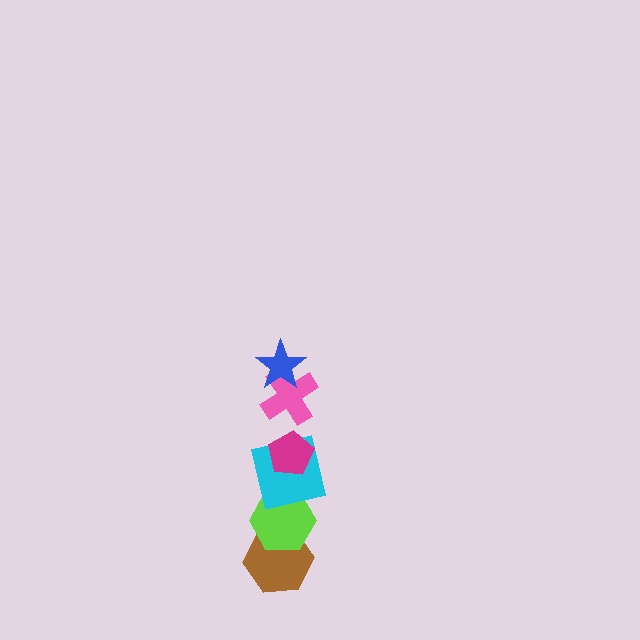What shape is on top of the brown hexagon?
The lime hexagon is on top of the brown hexagon.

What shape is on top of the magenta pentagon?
The pink cross is on top of the magenta pentagon.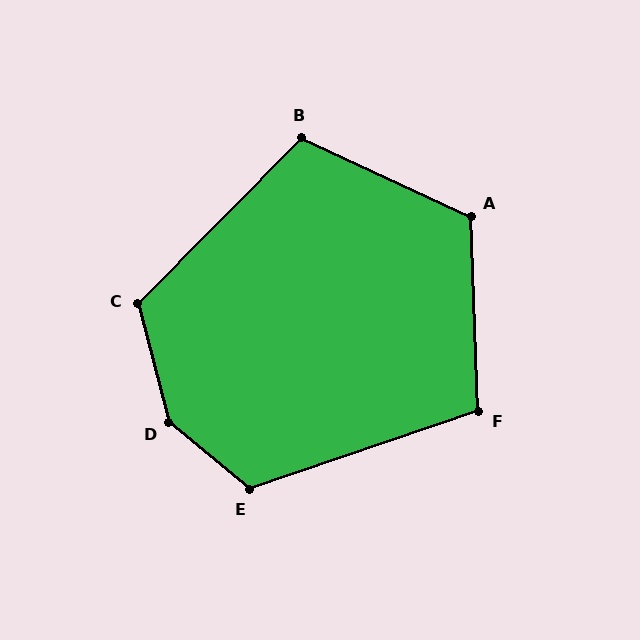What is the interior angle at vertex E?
Approximately 122 degrees (obtuse).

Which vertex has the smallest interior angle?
F, at approximately 107 degrees.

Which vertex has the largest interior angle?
D, at approximately 144 degrees.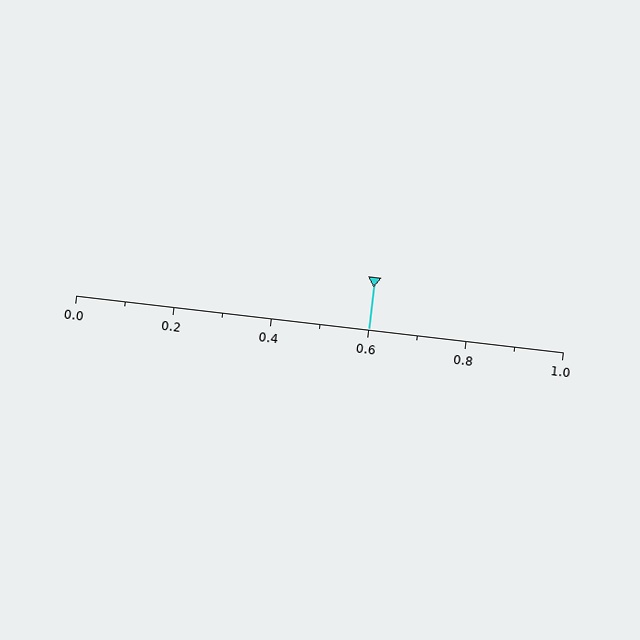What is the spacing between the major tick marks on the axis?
The major ticks are spaced 0.2 apart.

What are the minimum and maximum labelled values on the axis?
The axis runs from 0.0 to 1.0.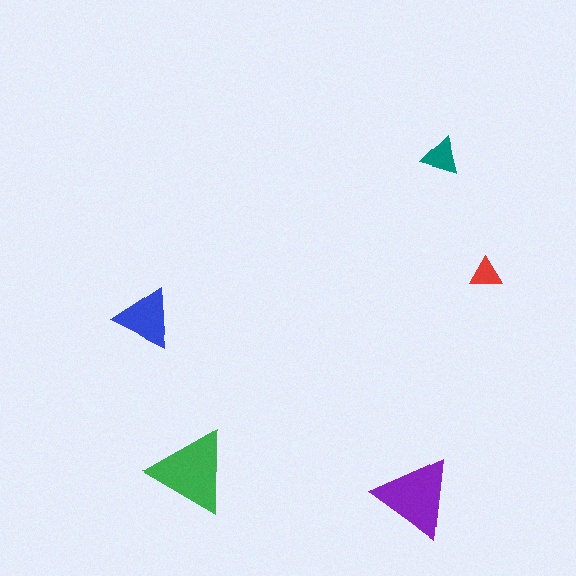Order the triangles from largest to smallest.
the green one, the purple one, the blue one, the teal one, the red one.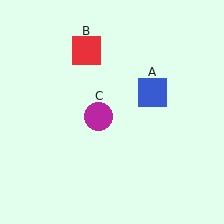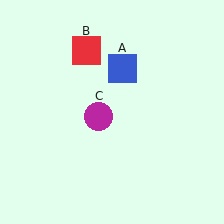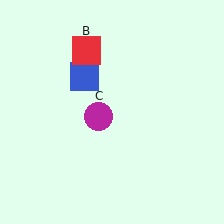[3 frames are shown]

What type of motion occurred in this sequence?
The blue square (object A) rotated counterclockwise around the center of the scene.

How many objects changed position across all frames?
1 object changed position: blue square (object A).